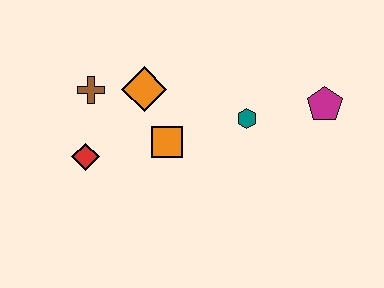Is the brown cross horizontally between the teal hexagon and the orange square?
No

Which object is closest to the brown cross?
The orange diamond is closest to the brown cross.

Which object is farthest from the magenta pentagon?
The red diamond is farthest from the magenta pentagon.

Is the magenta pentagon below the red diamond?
No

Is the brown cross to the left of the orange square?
Yes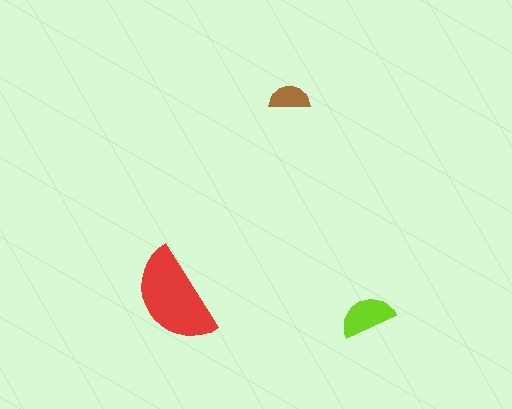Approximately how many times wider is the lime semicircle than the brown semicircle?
About 1.5 times wider.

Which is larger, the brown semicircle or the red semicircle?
The red one.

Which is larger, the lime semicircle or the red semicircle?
The red one.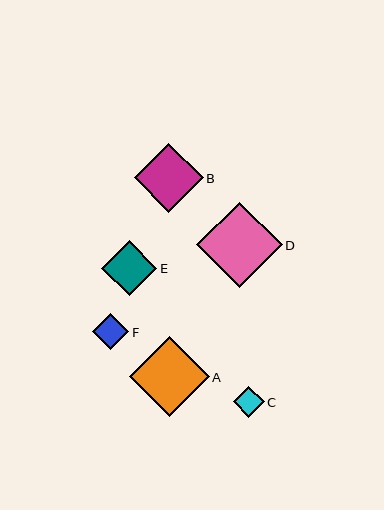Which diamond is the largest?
Diamond D is the largest with a size of approximately 86 pixels.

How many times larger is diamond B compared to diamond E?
Diamond B is approximately 1.3 times the size of diamond E.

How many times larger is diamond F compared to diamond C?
Diamond F is approximately 1.2 times the size of diamond C.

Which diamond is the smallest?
Diamond C is the smallest with a size of approximately 31 pixels.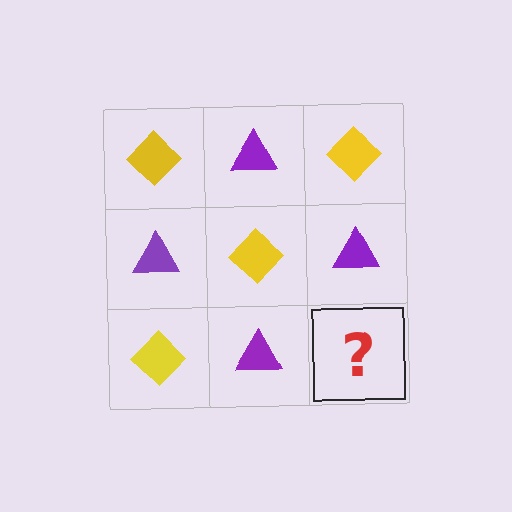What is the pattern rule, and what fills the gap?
The rule is that it alternates yellow diamond and purple triangle in a checkerboard pattern. The gap should be filled with a yellow diamond.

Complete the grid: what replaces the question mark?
The question mark should be replaced with a yellow diamond.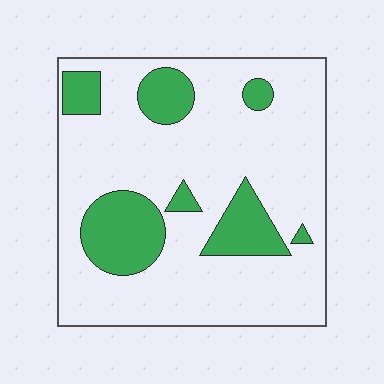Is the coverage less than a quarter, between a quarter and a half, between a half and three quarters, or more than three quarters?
Less than a quarter.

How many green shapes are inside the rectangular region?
7.